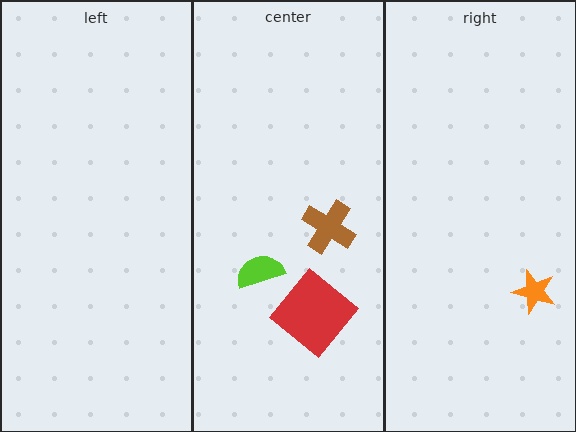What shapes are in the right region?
The orange star.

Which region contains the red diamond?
The center region.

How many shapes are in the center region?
3.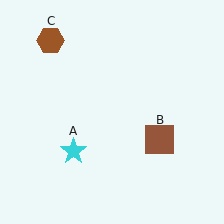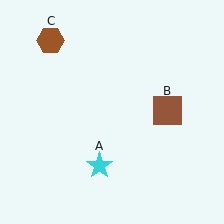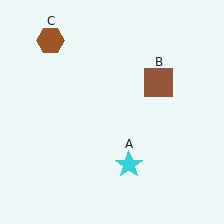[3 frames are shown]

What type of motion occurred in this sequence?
The cyan star (object A), brown square (object B) rotated counterclockwise around the center of the scene.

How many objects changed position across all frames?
2 objects changed position: cyan star (object A), brown square (object B).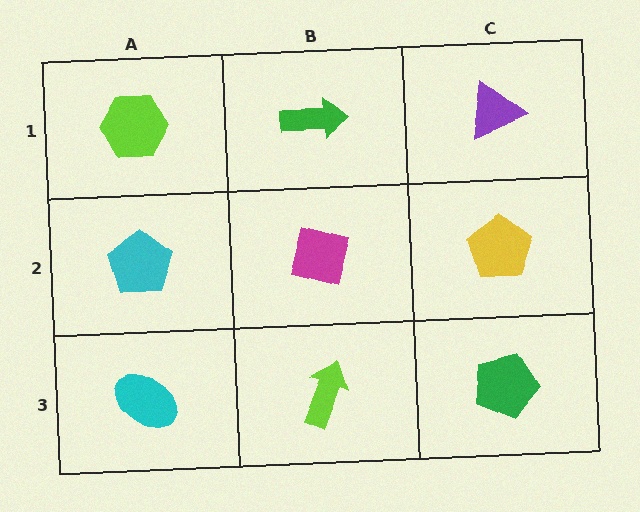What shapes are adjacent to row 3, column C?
A yellow pentagon (row 2, column C), a lime arrow (row 3, column B).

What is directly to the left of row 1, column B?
A lime hexagon.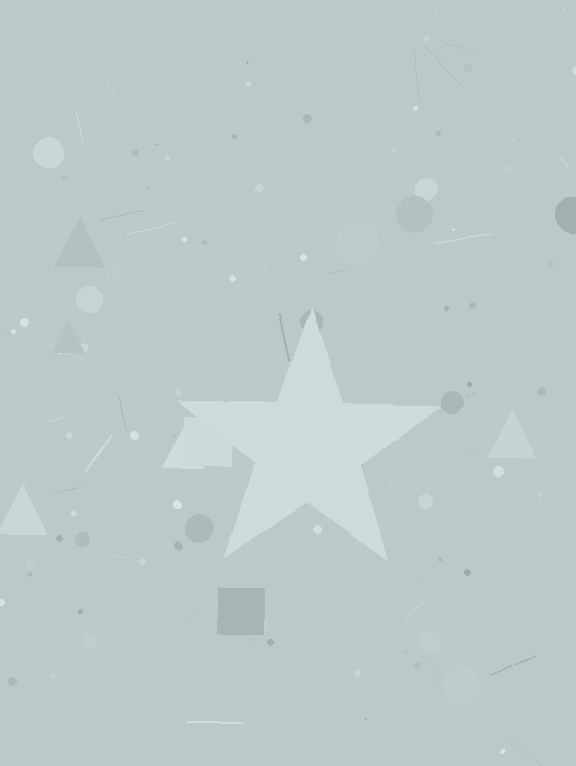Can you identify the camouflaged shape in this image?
The camouflaged shape is a star.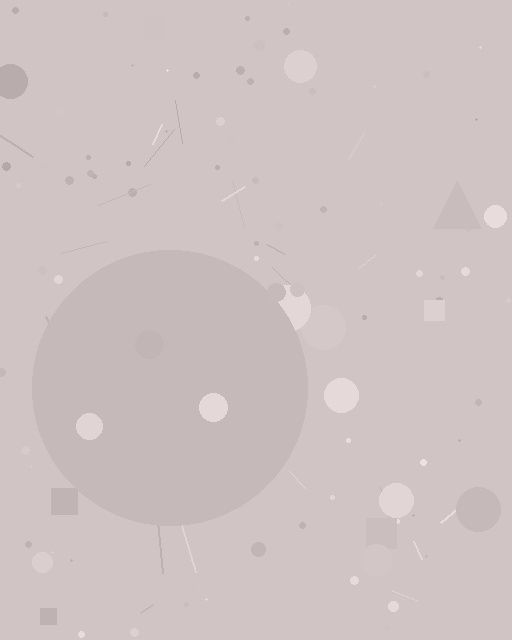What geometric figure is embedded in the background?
A circle is embedded in the background.